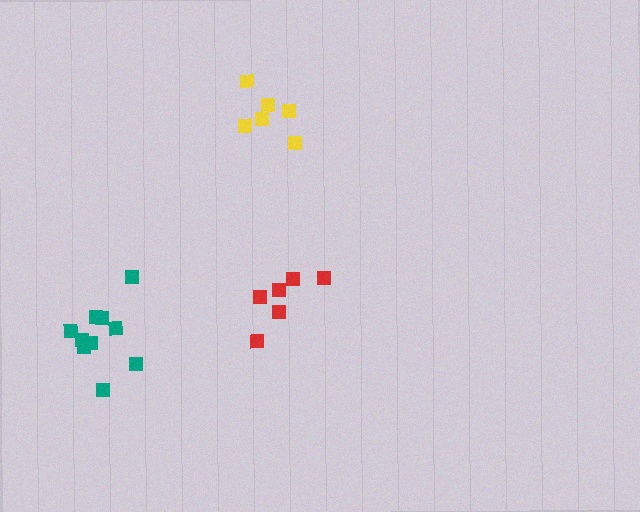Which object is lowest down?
The teal cluster is bottommost.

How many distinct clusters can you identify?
There are 3 distinct clusters.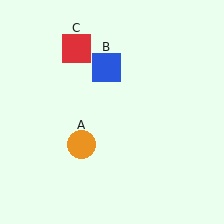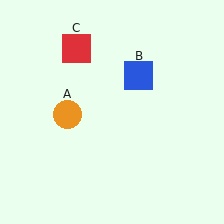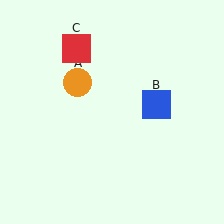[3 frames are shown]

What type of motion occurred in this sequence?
The orange circle (object A), blue square (object B) rotated clockwise around the center of the scene.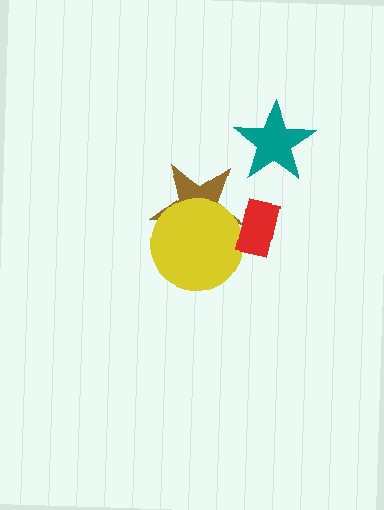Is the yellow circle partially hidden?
Yes, it is partially covered by another shape.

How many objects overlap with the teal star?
0 objects overlap with the teal star.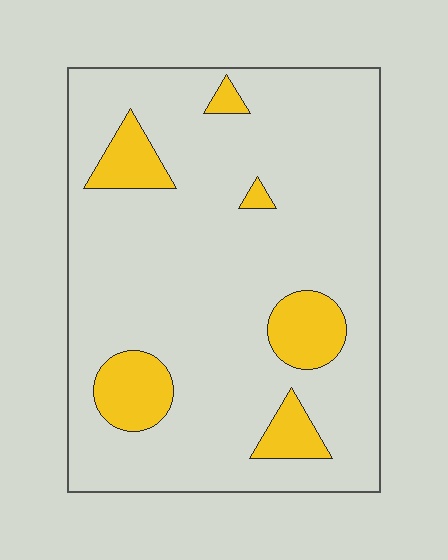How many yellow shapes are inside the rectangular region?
6.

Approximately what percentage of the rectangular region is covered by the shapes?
Approximately 15%.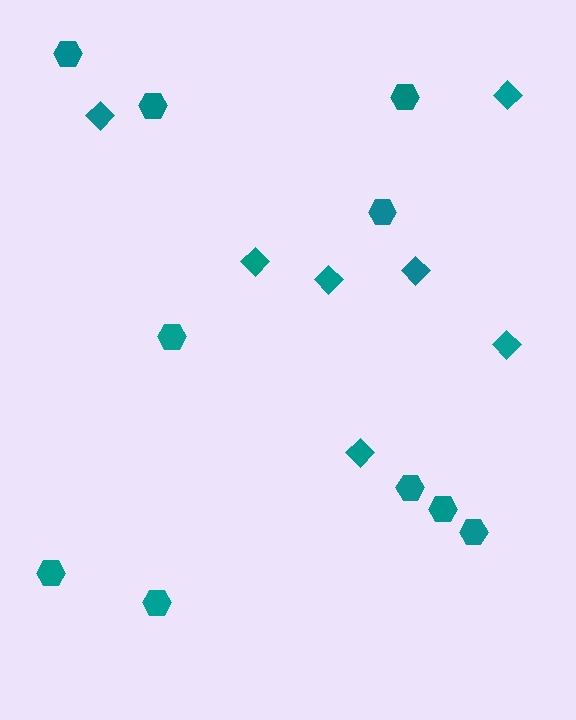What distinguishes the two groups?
There are 2 groups: one group of hexagons (10) and one group of diamonds (7).